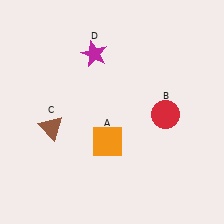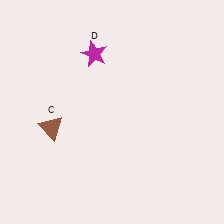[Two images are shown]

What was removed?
The red circle (B), the orange square (A) were removed in Image 2.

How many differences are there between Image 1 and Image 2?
There are 2 differences between the two images.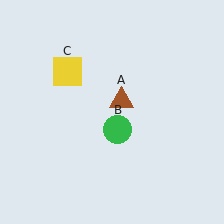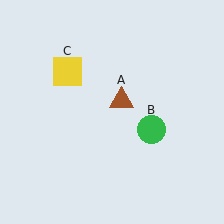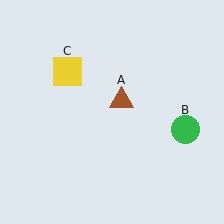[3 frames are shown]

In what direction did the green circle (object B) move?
The green circle (object B) moved right.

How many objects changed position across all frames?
1 object changed position: green circle (object B).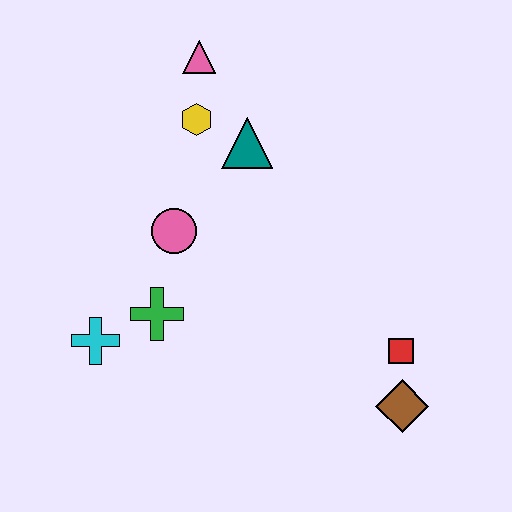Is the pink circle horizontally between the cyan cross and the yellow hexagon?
Yes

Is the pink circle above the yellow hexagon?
No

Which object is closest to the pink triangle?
The yellow hexagon is closest to the pink triangle.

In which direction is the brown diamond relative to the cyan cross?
The brown diamond is to the right of the cyan cross.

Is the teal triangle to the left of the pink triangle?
No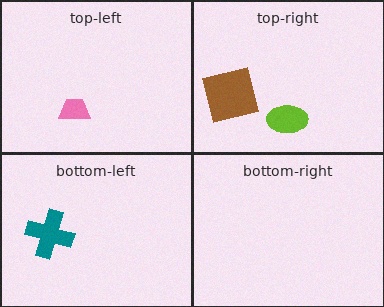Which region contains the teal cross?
The bottom-left region.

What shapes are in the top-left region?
The pink trapezoid.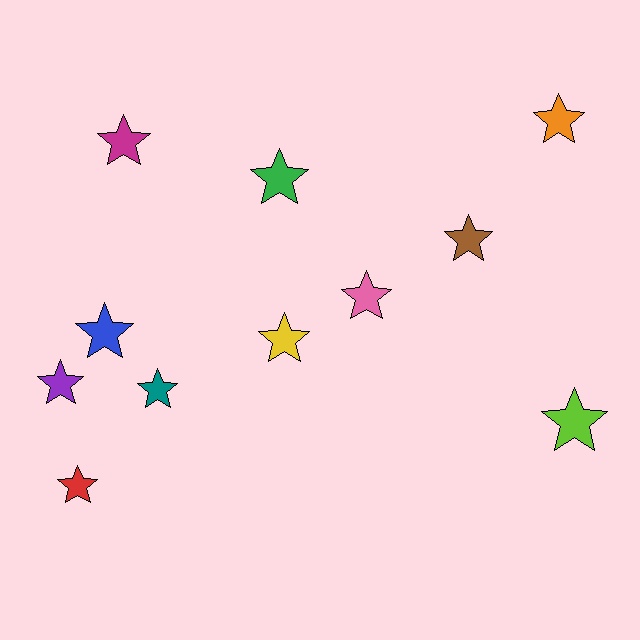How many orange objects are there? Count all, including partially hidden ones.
There is 1 orange object.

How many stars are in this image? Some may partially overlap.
There are 11 stars.